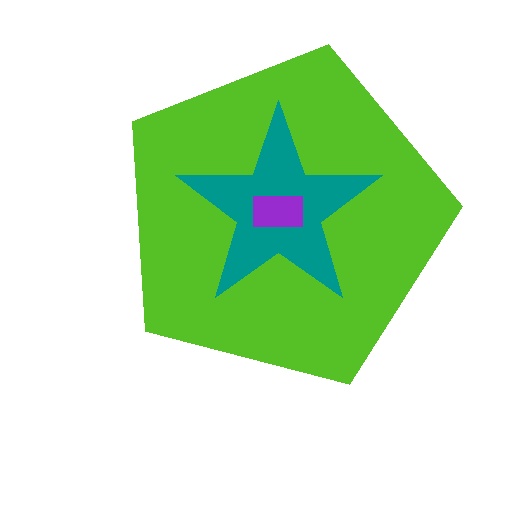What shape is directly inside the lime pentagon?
The teal star.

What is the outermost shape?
The lime pentagon.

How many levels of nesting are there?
3.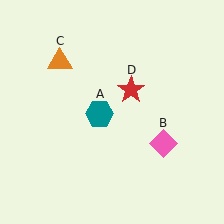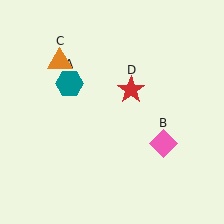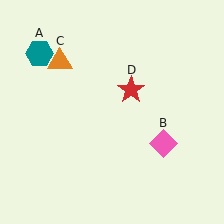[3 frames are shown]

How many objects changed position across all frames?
1 object changed position: teal hexagon (object A).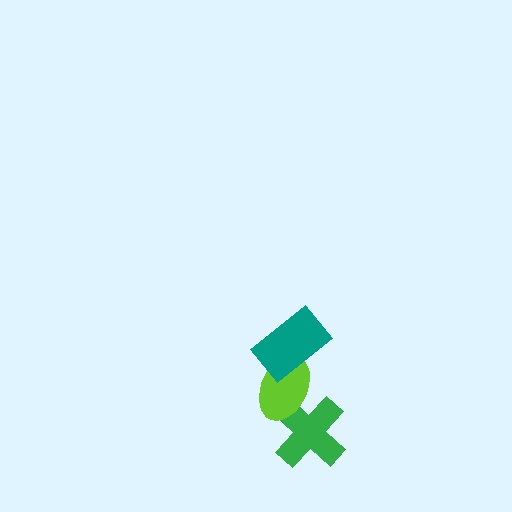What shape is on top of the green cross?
The lime ellipse is on top of the green cross.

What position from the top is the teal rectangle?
The teal rectangle is 1st from the top.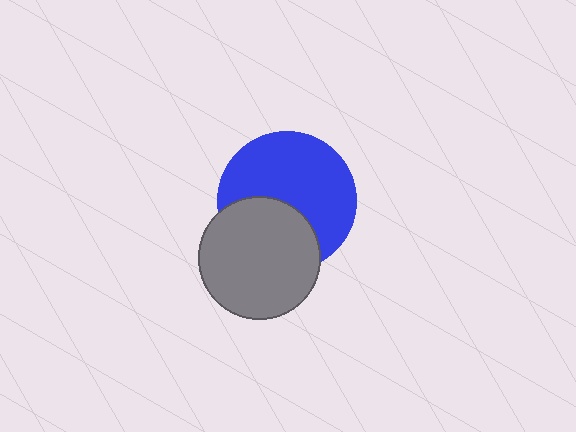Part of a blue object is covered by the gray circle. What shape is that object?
It is a circle.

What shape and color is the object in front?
The object in front is a gray circle.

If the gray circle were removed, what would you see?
You would see the complete blue circle.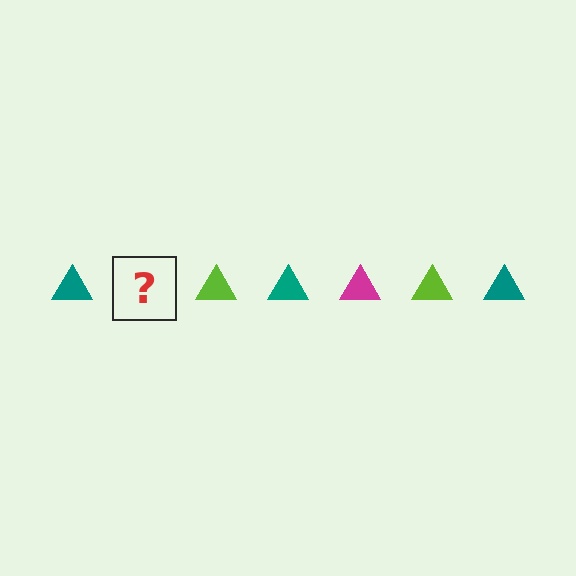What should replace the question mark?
The question mark should be replaced with a magenta triangle.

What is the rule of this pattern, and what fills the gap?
The rule is that the pattern cycles through teal, magenta, lime triangles. The gap should be filled with a magenta triangle.